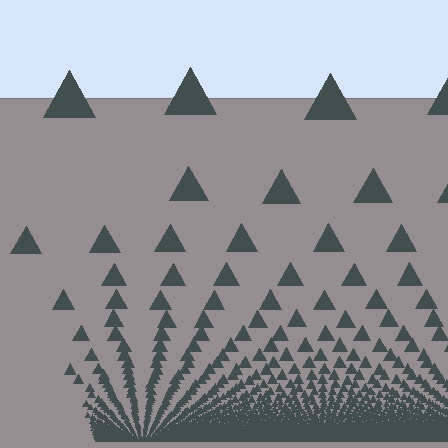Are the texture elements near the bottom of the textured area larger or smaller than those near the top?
Smaller. The gradient is inverted — elements near the bottom are smaller and denser.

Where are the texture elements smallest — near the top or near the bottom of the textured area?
Near the bottom.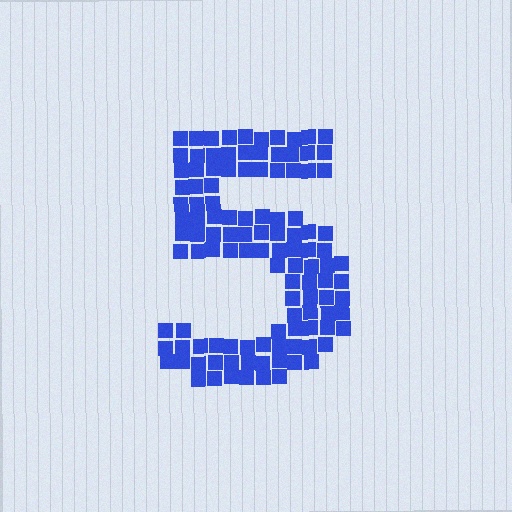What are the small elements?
The small elements are squares.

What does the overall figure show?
The overall figure shows the digit 5.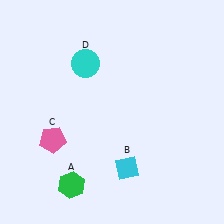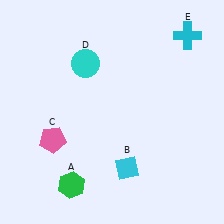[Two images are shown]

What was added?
A cyan cross (E) was added in Image 2.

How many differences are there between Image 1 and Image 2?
There is 1 difference between the two images.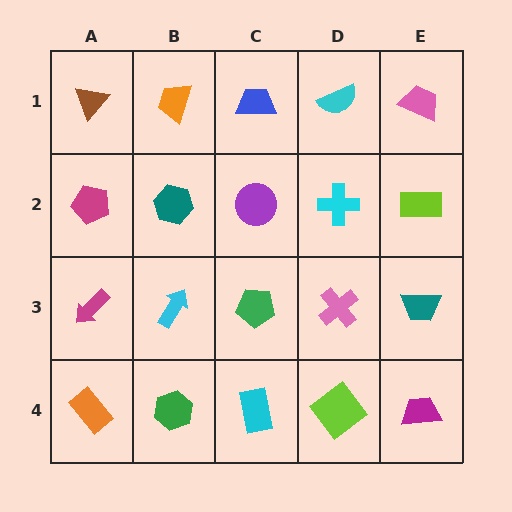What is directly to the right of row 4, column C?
A lime diamond.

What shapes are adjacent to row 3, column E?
A lime rectangle (row 2, column E), a magenta trapezoid (row 4, column E), a pink cross (row 3, column D).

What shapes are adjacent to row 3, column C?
A purple circle (row 2, column C), a cyan rectangle (row 4, column C), a cyan arrow (row 3, column B), a pink cross (row 3, column D).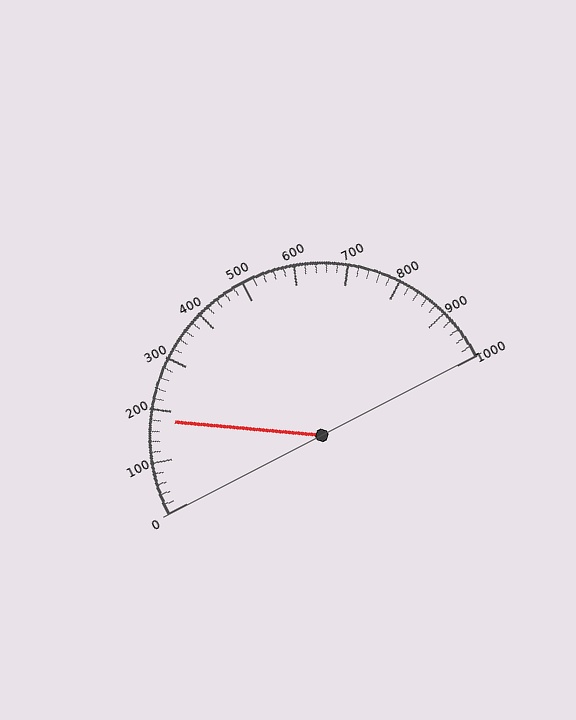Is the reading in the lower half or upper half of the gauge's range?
The reading is in the lower half of the range (0 to 1000).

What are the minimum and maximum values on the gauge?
The gauge ranges from 0 to 1000.